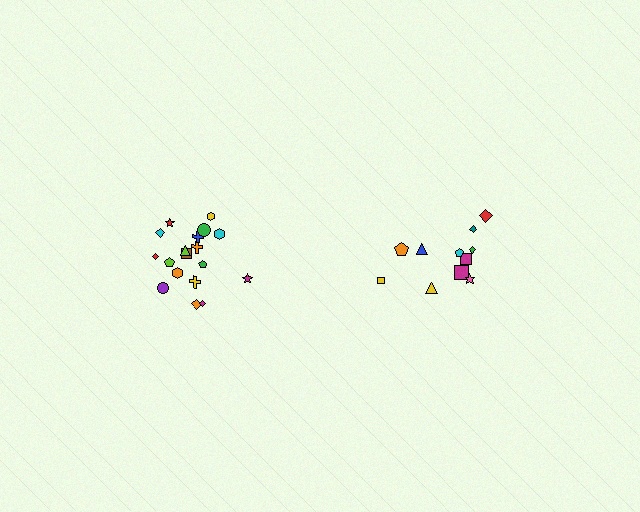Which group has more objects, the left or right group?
The left group.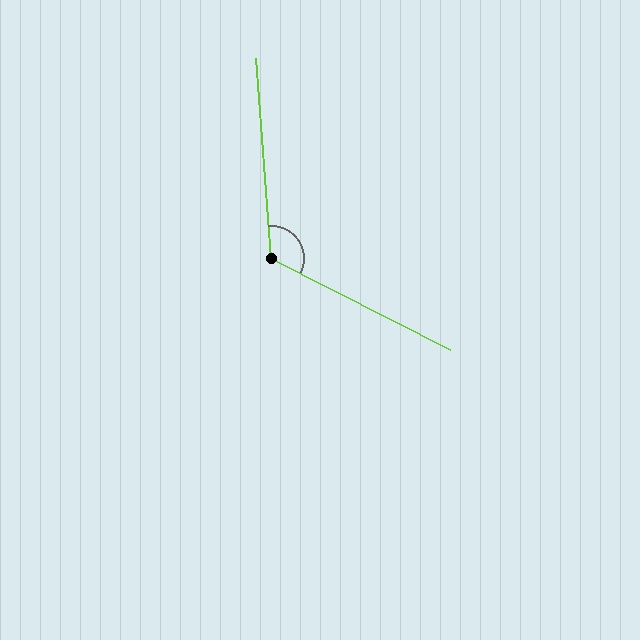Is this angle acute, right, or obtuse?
It is obtuse.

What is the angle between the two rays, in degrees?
Approximately 121 degrees.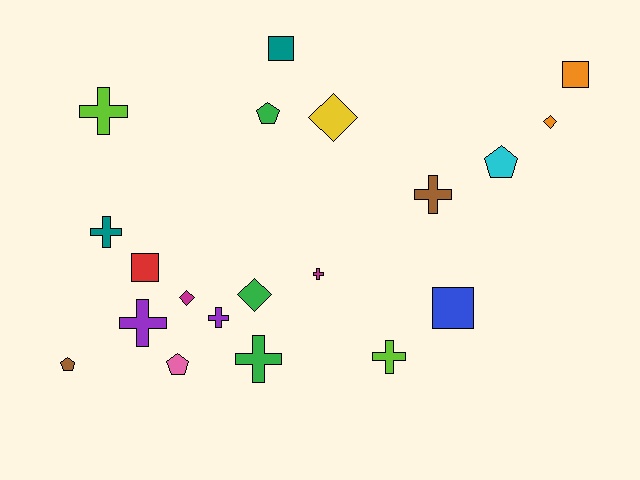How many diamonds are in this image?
There are 4 diamonds.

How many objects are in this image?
There are 20 objects.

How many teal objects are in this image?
There are 2 teal objects.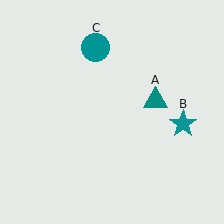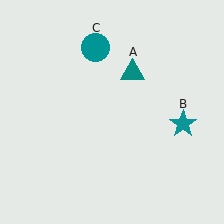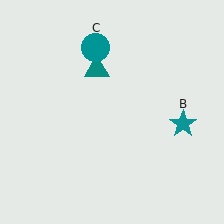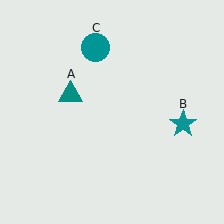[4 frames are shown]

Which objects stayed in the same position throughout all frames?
Teal star (object B) and teal circle (object C) remained stationary.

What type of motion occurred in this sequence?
The teal triangle (object A) rotated counterclockwise around the center of the scene.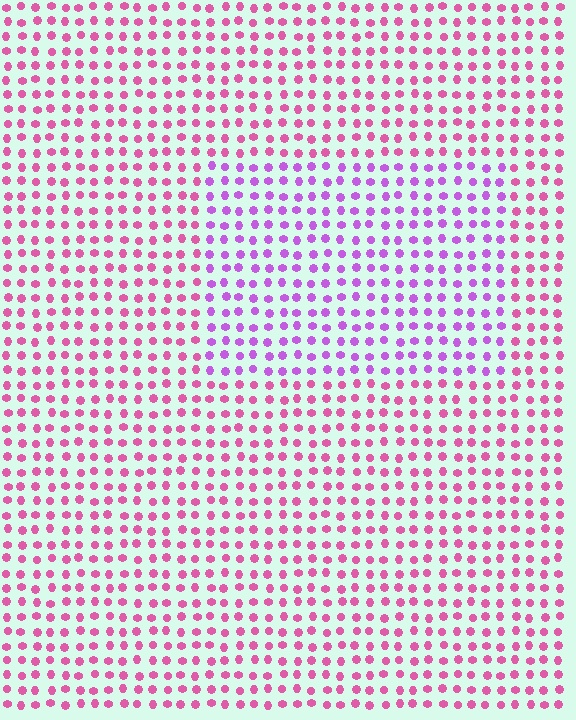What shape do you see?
I see a rectangle.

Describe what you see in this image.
The image is filled with small pink elements in a uniform arrangement. A rectangle-shaped region is visible where the elements are tinted to a slightly different hue, forming a subtle color boundary.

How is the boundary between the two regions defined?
The boundary is defined purely by a slight shift in hue (about 37 degrees). Spacing, size, and orientation are identical on both sides.